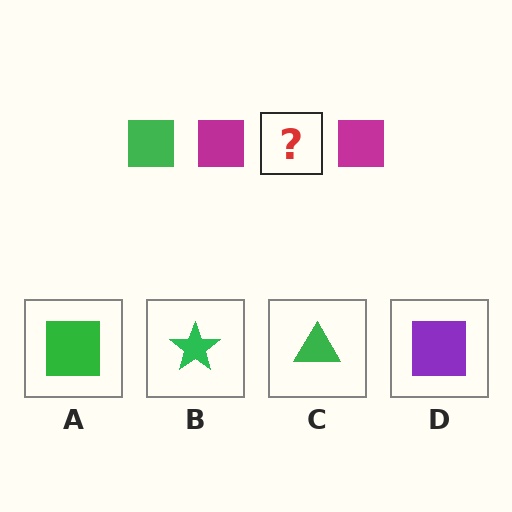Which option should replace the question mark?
Option A.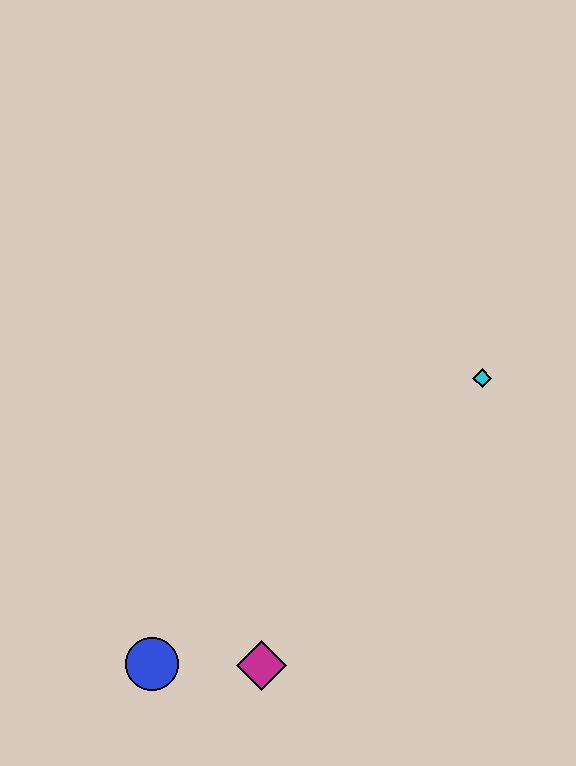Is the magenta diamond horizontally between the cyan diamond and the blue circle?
Yes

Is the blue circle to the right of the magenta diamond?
No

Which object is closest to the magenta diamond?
The blue circle is closest to the magenta diamond.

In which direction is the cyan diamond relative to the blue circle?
The cyan diamond is to the right of the blue circle.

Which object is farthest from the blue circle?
The cyan diamond is farthest from the blue circle.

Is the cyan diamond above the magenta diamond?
Yes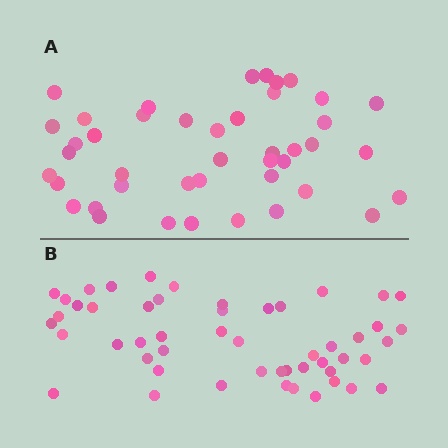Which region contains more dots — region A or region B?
Region B (the bottom region) has more dots.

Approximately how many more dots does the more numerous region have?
Region B has roughly 8 or so more dots than region A.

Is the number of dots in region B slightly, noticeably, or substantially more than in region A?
Region B has only slightly more — the two regions are fairly close. The ratio is roughly 1.2 to 1.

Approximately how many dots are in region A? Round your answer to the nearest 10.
About 40 dots. (The exact count is 43, which rounds to 40.)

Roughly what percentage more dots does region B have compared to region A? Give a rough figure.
About 20% more.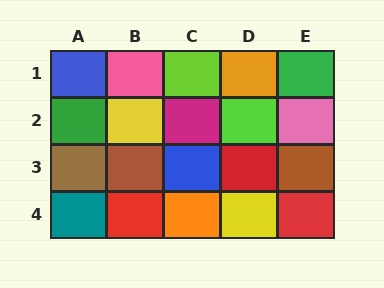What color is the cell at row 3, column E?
Brown.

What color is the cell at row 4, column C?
Orange.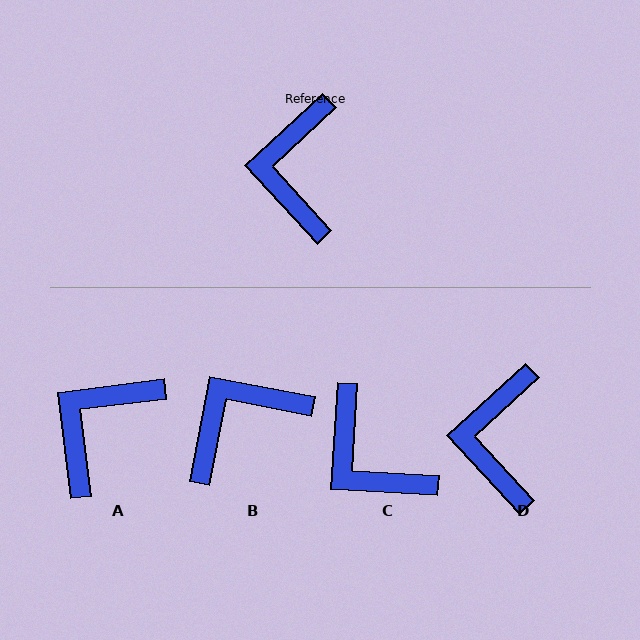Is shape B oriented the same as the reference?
No, it is off by about 54 degrees.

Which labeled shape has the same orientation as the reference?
D.